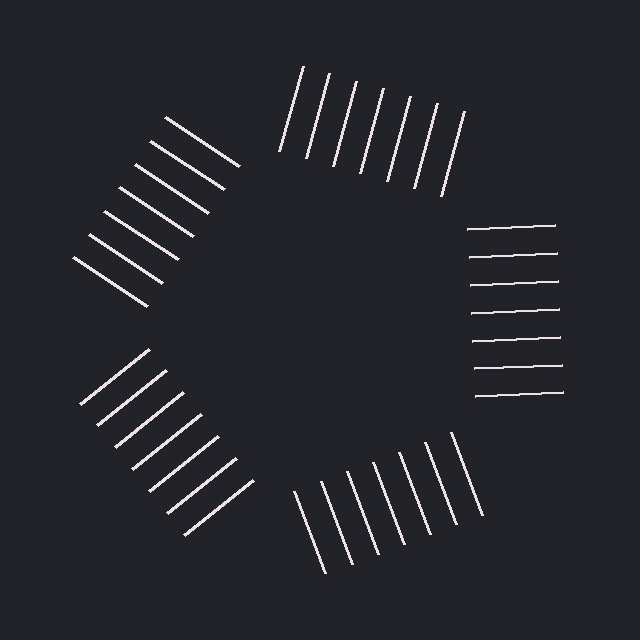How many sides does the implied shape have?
5 sides — the line-ends trace a pentagon.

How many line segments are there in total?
35 — 7 along each of the 5 edges.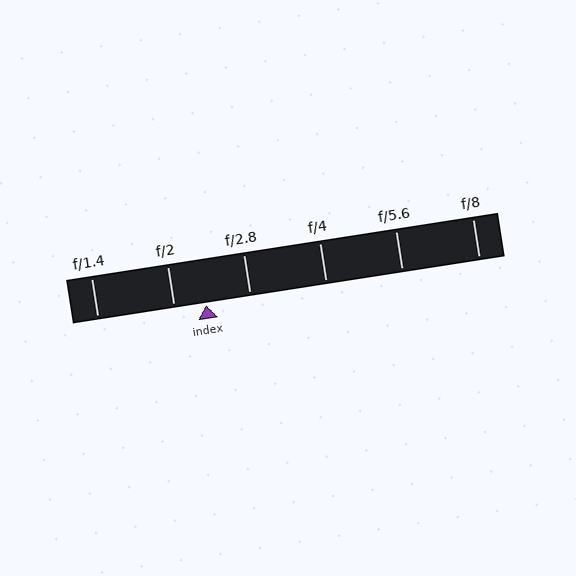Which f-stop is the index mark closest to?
The index mark is closest to f/2.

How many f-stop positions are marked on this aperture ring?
There are 6 f-stop positions marked.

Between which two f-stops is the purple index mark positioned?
The index mark is between f/2 and f/2.8.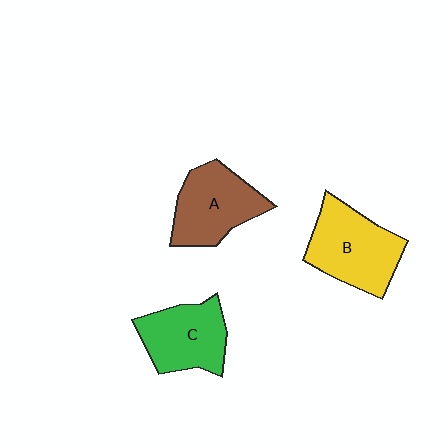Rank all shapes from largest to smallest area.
From largest to smallest: B (yellow), A (brown), C (green).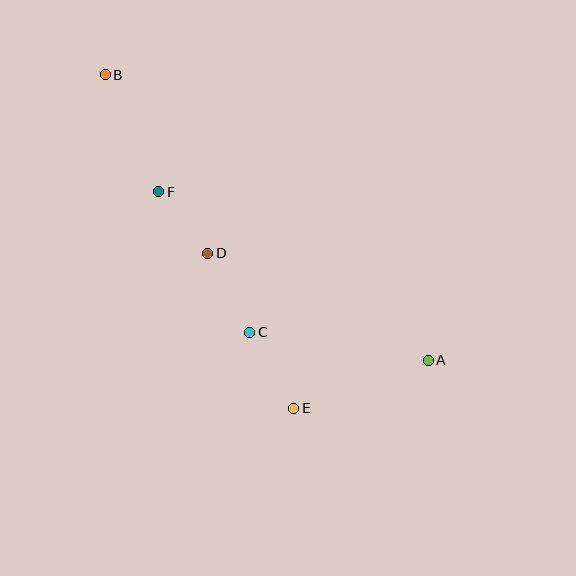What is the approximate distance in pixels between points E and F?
The distance between E and F is approximately 255 pixels.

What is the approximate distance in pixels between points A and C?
The distance between A and C is approximately 181 pixels.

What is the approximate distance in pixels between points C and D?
The distance between C and D is approximately 89 pixels.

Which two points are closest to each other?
Points D and F are closest to each other.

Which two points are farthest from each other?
Points A and B are farthest from each other.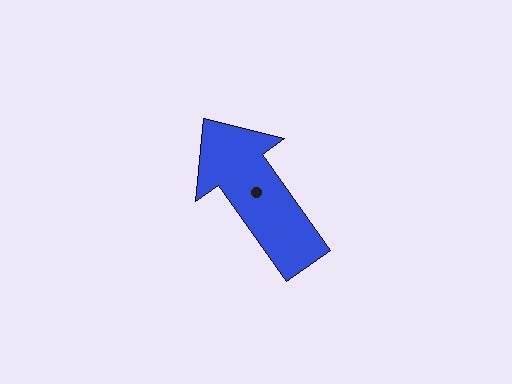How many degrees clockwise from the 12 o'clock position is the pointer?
Approximately 325 degrees.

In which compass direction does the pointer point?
Northwest.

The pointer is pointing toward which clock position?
Roughly 11 o'clock.